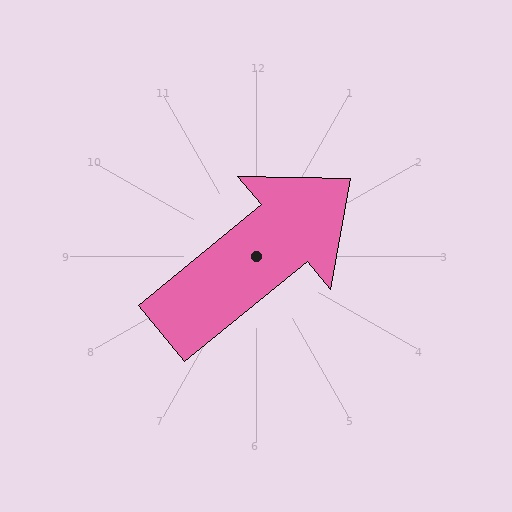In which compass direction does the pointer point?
Northeast.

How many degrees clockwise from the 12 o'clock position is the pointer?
Approximately 51 degrees.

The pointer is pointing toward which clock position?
Roughly 2 o'clock.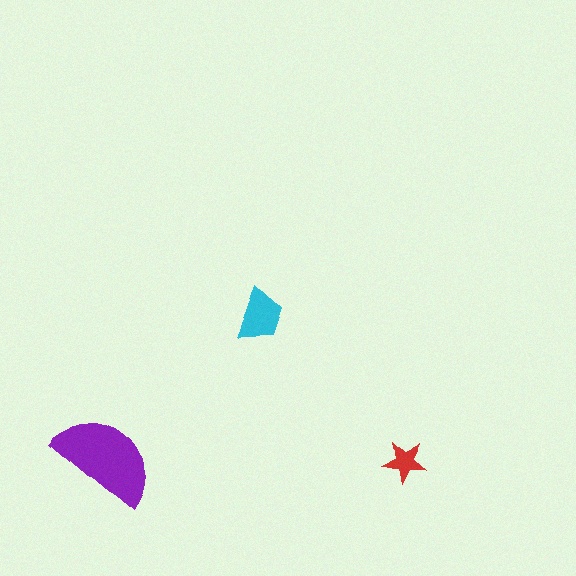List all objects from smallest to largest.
The red star, the cyan trapezoid, the purple semicircle.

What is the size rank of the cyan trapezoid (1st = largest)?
2nd.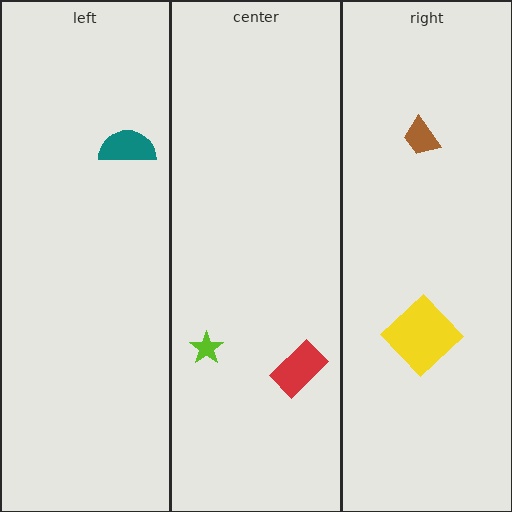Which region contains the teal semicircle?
The left region.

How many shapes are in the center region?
2.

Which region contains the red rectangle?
The center region.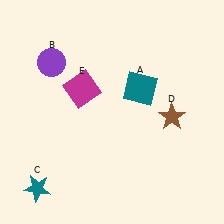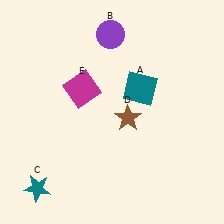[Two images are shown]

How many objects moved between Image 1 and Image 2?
2 objects moved between the two images.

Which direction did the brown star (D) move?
The brown star (D) moved left.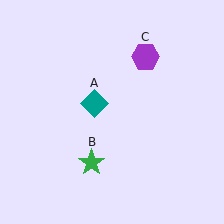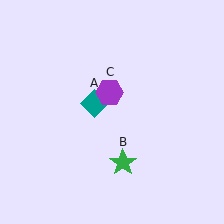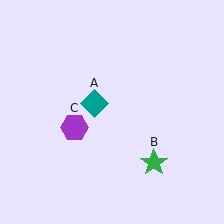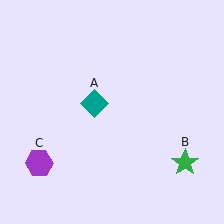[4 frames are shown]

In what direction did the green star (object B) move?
The green star (object B) moved right.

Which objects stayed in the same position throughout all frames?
Teal diamond (object A) remained stationary.